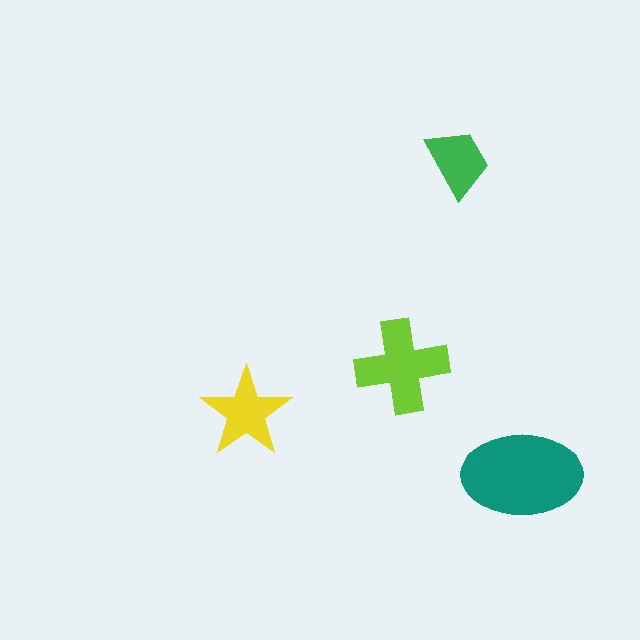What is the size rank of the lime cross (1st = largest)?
2nd.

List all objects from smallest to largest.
The green trapezoid, the yellow star, the lime cross, the teal ellipse.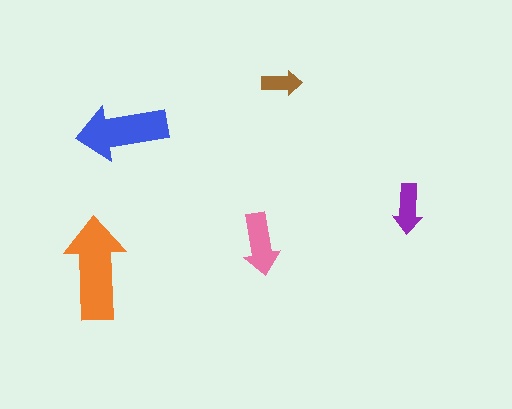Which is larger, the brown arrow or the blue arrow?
The blue one.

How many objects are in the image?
There are 5 objects in the image.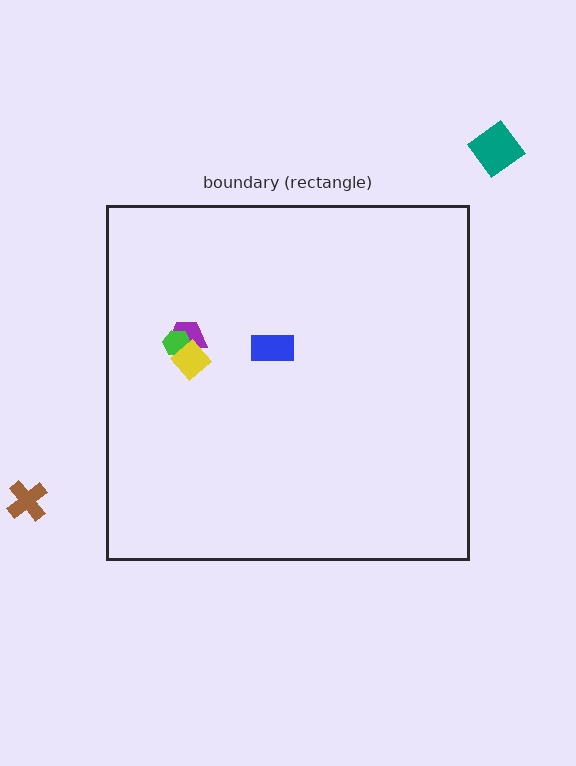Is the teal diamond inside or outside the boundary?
Outside.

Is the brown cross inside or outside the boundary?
Outside.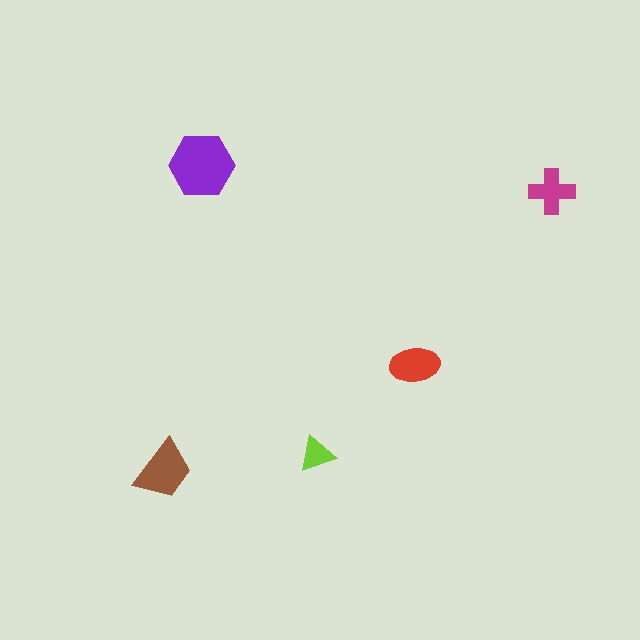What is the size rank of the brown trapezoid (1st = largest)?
2nd.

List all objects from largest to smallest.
The purple hexagon, the brown trapezoid, the red ellipse, the magenta cross, the lime triangle.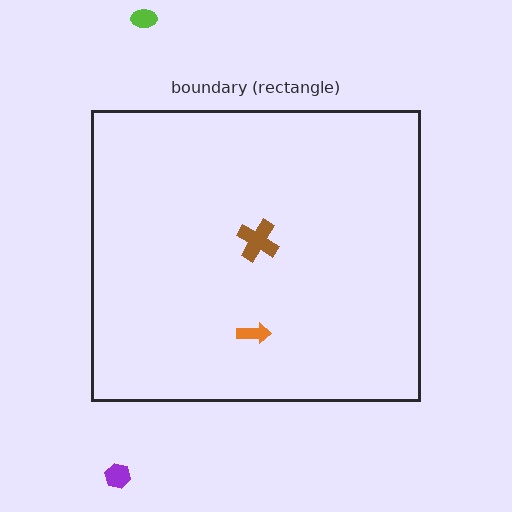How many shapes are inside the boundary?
2 inside, 2 outside.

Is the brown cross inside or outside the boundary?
Inside.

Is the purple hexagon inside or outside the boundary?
Outside.